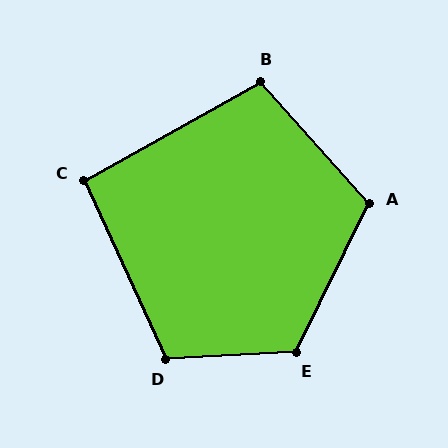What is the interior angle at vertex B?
Approximately 103 degrees (obtuse).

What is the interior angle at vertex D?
Approximately 112 degrees (obtuse).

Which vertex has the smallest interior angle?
C, at approximately 95 degrees.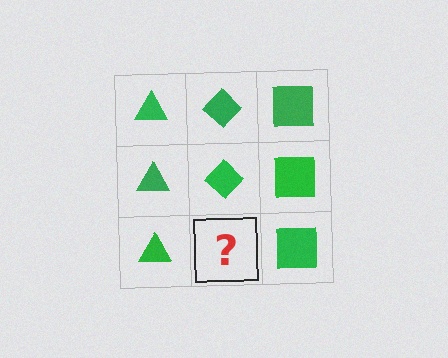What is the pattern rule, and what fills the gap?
The rule is that each column has a consistent shape. The gap should be filled with a green diamond.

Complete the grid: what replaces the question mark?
The question mark should be replaced with a green diamond.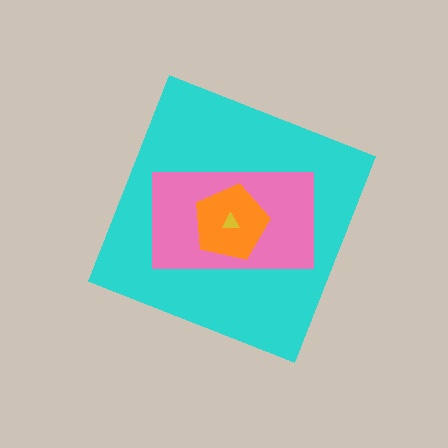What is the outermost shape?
The cyan diamond.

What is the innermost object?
The yellow triangle.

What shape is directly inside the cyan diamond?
The pink rectangle.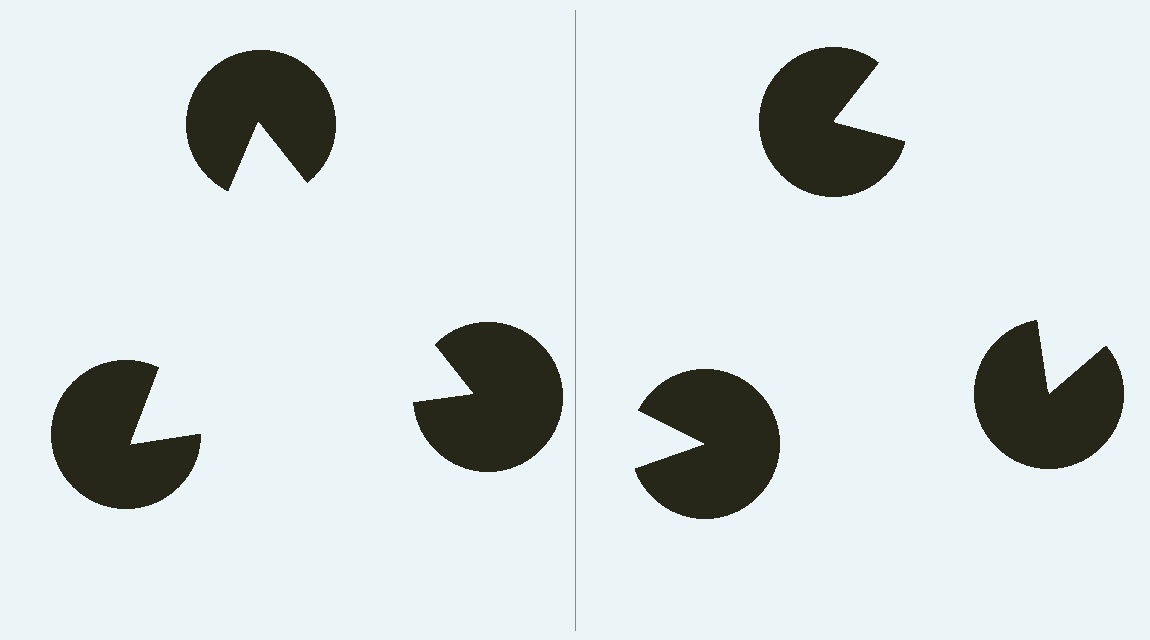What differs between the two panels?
The pac-man discs are positioned identically on both sides; only the wedge orientations differ. On the left they align to a triangle; on the right they are misaligned.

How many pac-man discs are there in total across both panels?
6 — 3 on each side.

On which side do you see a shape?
An illusory triangle appears on the left side. On the right side the wedge cuts are rotated, so no coherent shape forms.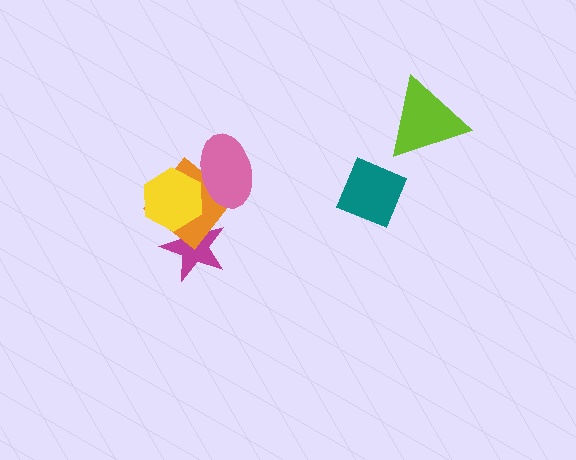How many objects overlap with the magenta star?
2 objects overlap with the magenta star.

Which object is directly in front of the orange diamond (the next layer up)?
The pink ellipse is directly in front of the orange diamond.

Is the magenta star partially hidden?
Yes, it is partially covered by another shape.